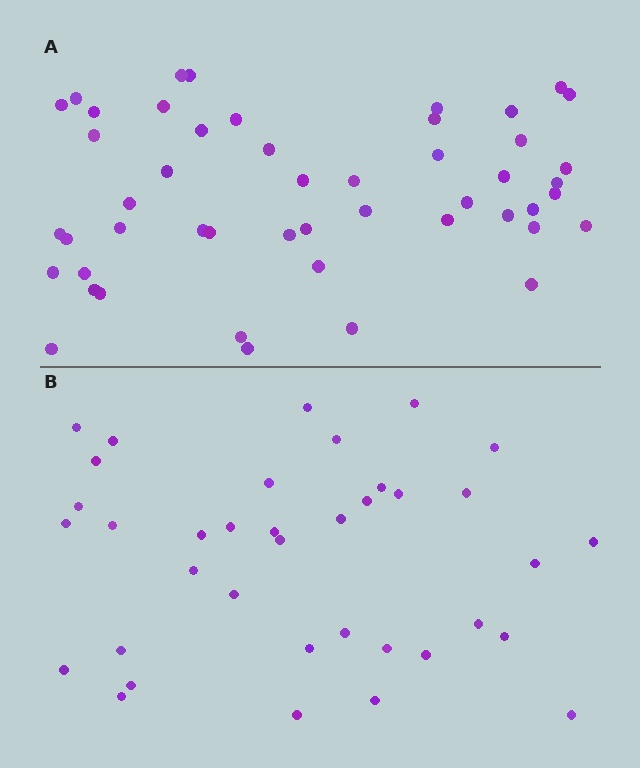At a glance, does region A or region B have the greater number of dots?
Region A (the top region) has more dots.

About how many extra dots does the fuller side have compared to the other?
Region A has roughly 12 or so more dots than region B.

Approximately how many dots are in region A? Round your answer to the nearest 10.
About 50 dots. (The exact count is 49, which rounds to 50.)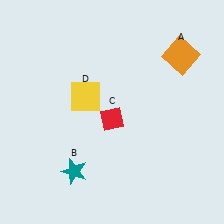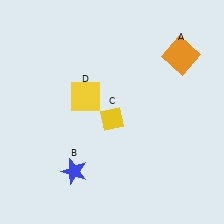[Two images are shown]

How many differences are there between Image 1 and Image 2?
There are 2 differences between the two images.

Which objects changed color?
B changed from teal to blue. C changed from red to yellow.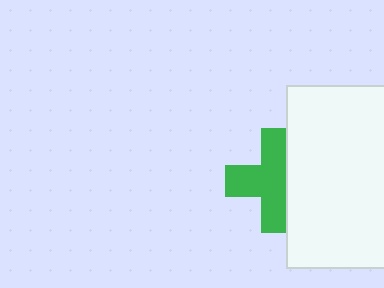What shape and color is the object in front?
The object in front is a white rectangle.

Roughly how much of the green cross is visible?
About half of it is visible (roughly 65%).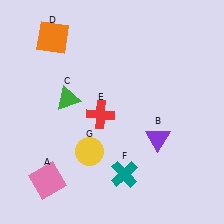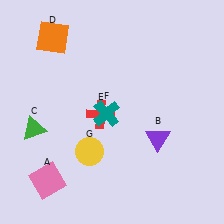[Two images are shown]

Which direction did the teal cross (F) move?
The teal cross (F) moved up.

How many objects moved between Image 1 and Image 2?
2 objects moved between the two images.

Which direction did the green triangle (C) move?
The green triangle (C) moved left.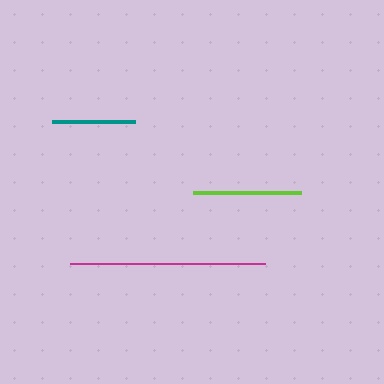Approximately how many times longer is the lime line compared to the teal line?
The lime line is approximately 1.3 times the length of the teal line.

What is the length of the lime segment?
The lime segment is approximately 108 pixels long.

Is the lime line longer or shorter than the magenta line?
The magenta line is longer than the lime line.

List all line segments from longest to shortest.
From longest to shortest: magenta, lime, teal.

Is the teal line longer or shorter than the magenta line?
The magenta line is longer than the teal line.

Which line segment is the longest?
The magenta line is the longest at approximately 195 pixels.